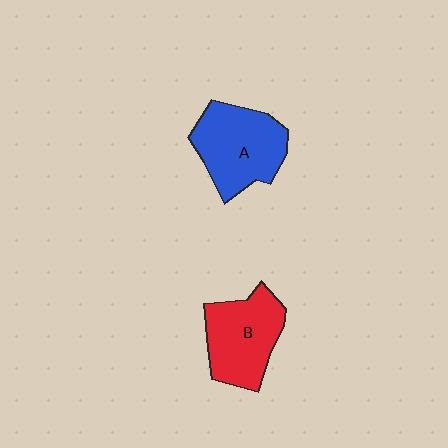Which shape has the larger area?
Shape A (blue).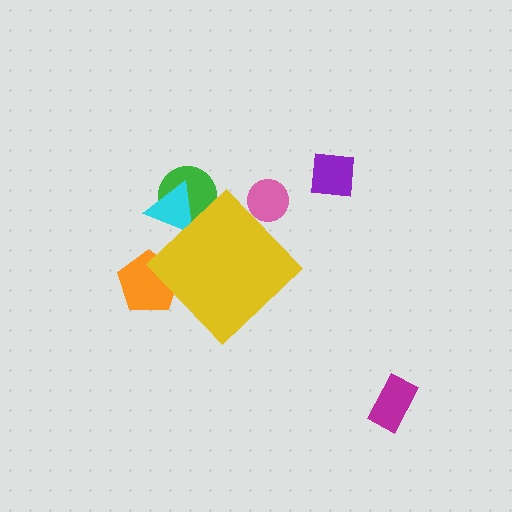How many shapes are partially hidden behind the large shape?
4 shapes are partially hidden.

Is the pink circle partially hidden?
Yes, the pink circle is partially hidden behind the yellow diamond.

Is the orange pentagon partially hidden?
Yes, the orange pentagon is partially hidden behind the yellow diamond.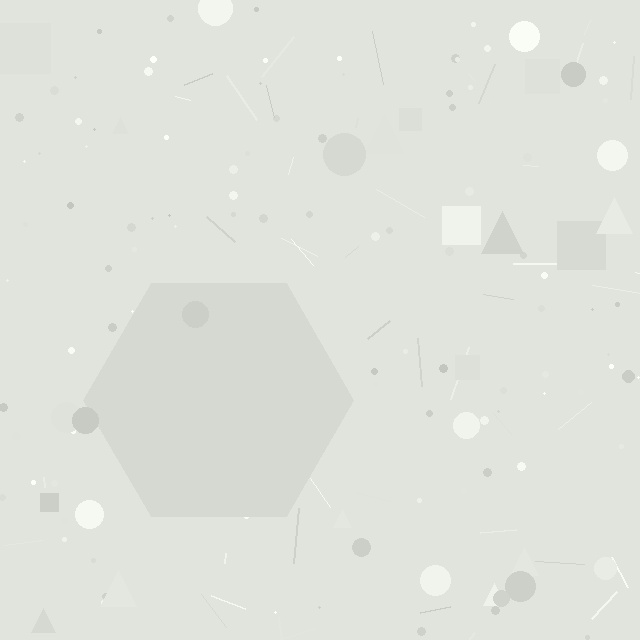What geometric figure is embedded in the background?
A hexagon is embedded in the background.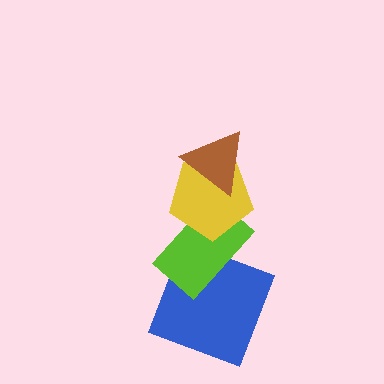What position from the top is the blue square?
The blue square is 4th from the top.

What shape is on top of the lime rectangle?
The yellow pentagon is on top of the lime rectangle.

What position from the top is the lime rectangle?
The lime rectangle is 3rd from the top.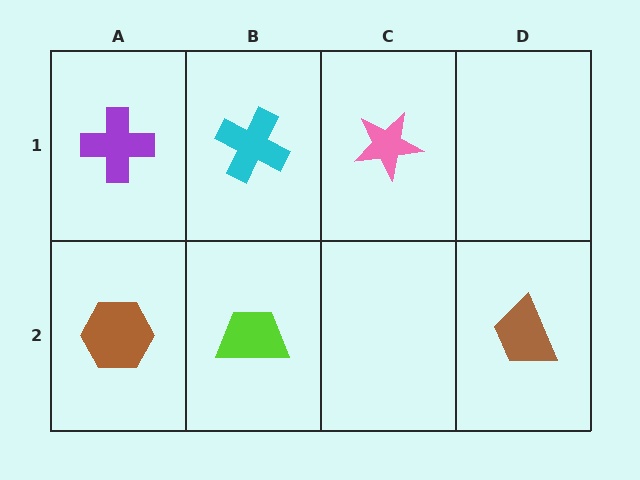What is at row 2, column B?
A lime trapezoid.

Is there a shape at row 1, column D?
No, that cell is empty.